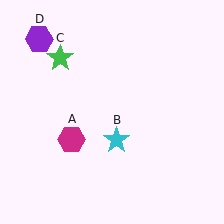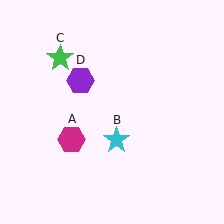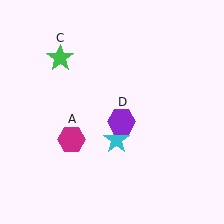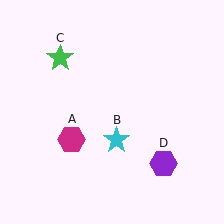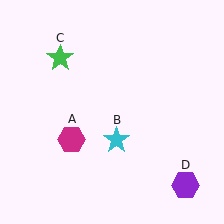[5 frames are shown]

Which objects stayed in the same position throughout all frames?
Magenta hexagon (object A) and cyan star (object B) and green star (object C) remained stationary.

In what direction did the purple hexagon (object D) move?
The purple hexagon (object D) moved down and to the right.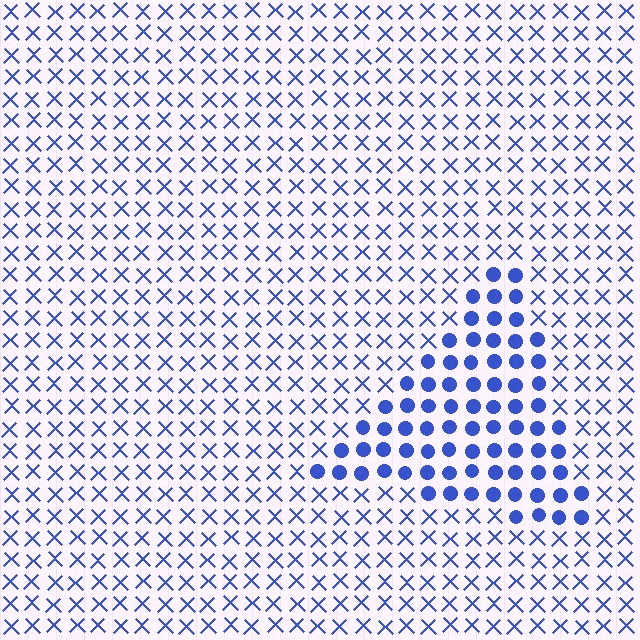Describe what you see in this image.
The image is filled with small blue elements arranged in a uniform grid. A triangle-shaped region contains circles, while the surrounding area contains X marks. The boundary is defined purely by the change in element shape.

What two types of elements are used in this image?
The image uses circles inside the triangle region and X marks outside it.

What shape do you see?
I see a triangle.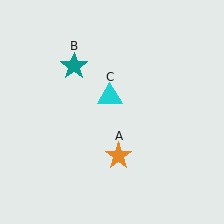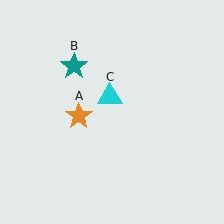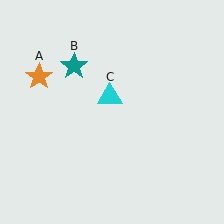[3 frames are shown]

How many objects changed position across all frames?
1 object changed position: orange star (object A).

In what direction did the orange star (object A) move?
The orange star (object A) moved up and to the left.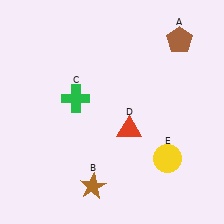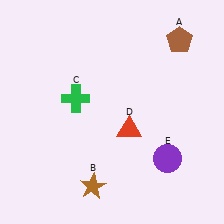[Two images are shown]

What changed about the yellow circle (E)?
In Image 1, E is yellow. In Image 2, it changed to purple.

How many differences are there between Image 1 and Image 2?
There is 1 difference between the two images.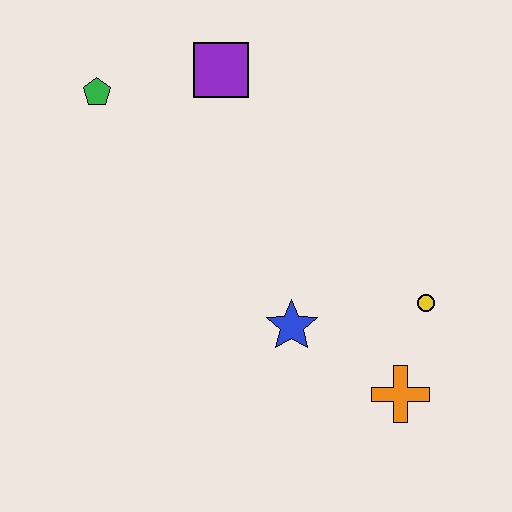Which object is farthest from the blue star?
The green pentagon is farthest from the blue star.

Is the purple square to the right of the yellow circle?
No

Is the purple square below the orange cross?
No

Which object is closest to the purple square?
The green pentagon is closest to the purple square.